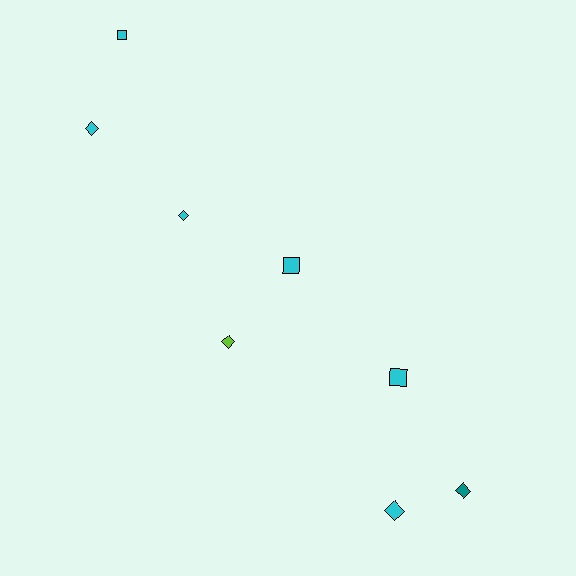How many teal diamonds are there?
There is 1 teal diamond.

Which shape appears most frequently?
Diamond, with 5 objects.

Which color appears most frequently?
Cyan, with 6 objects.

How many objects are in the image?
There are 8 objects.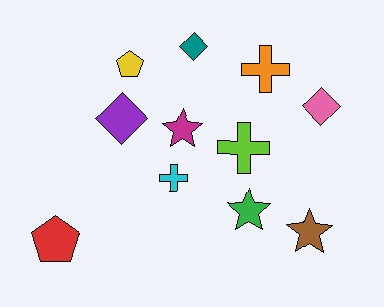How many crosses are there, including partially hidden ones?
There are 3 crosses.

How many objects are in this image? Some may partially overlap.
There are 11 objects.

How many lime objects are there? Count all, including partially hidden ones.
There is 1 lime object.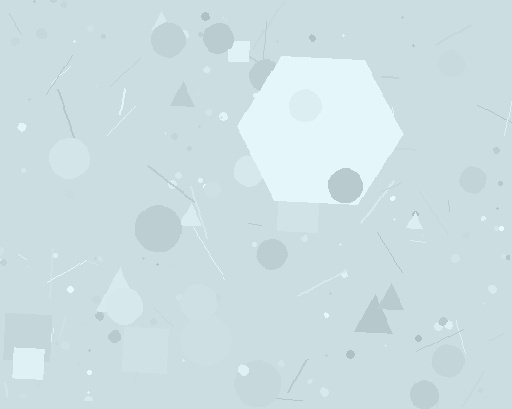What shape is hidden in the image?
A hexagon is hidden in the image.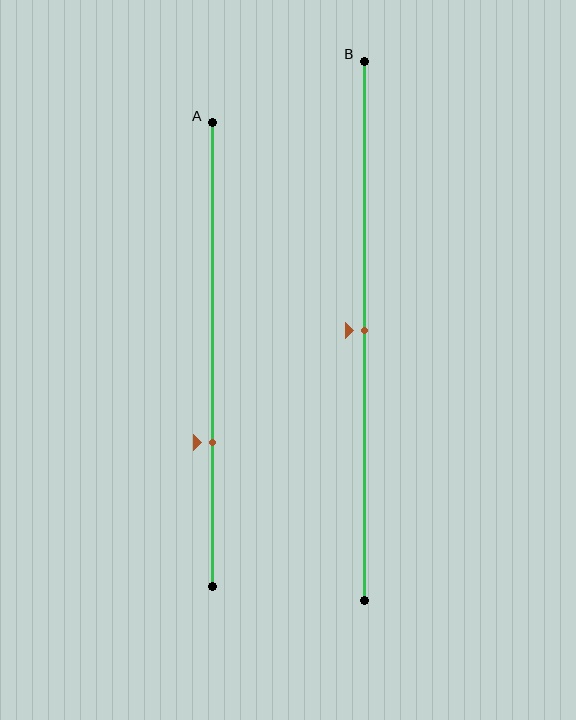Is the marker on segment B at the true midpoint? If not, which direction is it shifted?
Yes, the marker on segment B is at the true midpoint.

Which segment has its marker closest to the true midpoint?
Segment B has its marker closest to the true midpoint.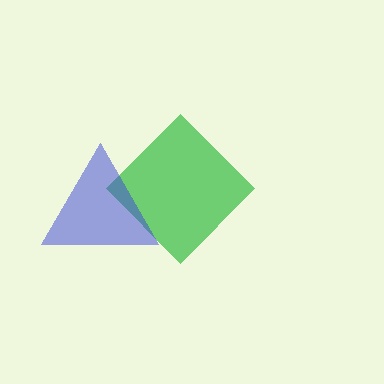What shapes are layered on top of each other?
The layered shapes are: a green diamond, a blue triangle.